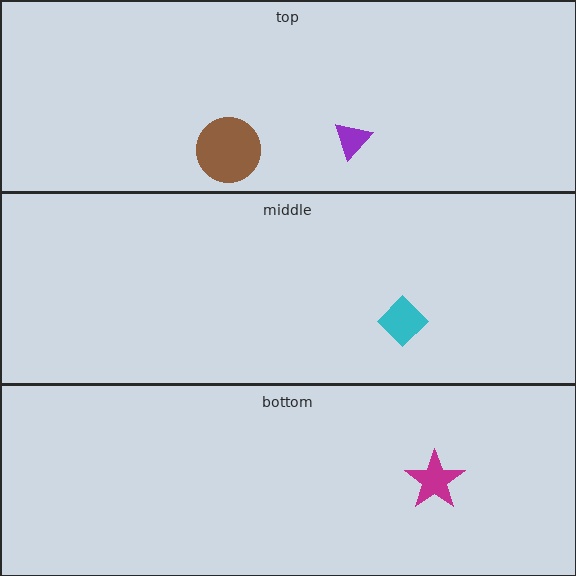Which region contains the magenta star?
The bottom region.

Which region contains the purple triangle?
The top region.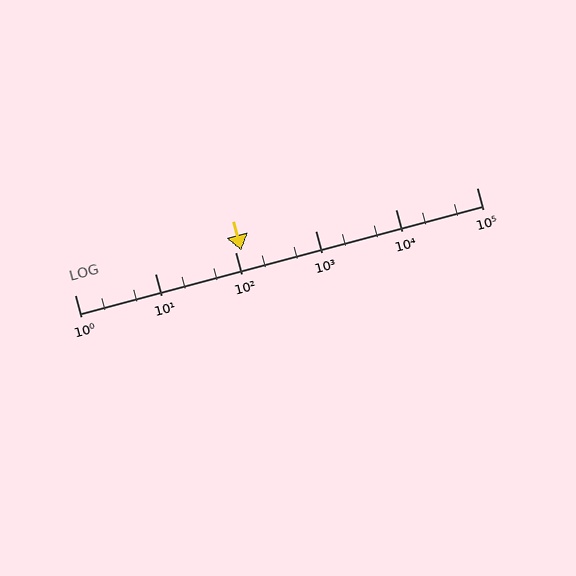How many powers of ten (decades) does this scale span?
The scale spans 5 decades, from 1 to 100000.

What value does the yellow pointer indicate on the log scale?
The pointer indicates approximately 120.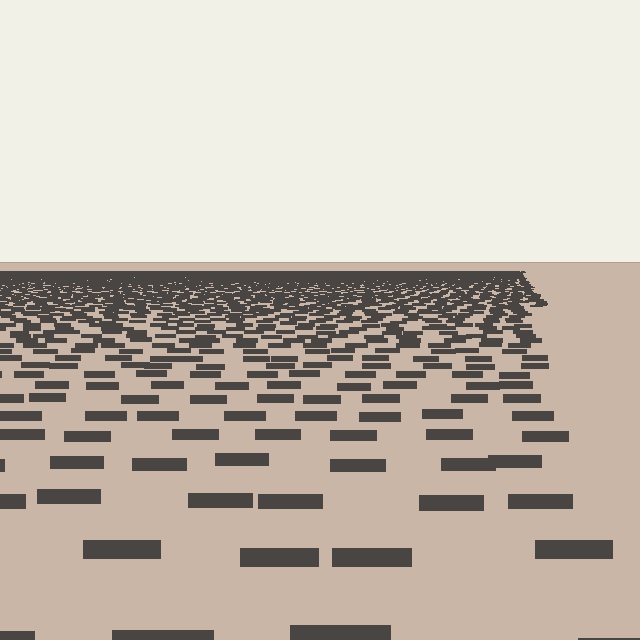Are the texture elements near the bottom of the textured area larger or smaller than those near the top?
Larger. Near the bottom, elements are closer to the viewer and appear at a bigger on-screen size.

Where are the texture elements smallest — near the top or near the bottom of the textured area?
Near the top.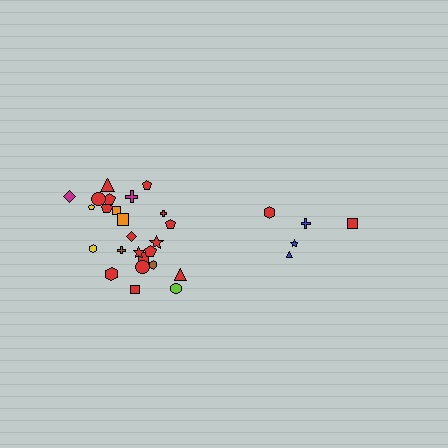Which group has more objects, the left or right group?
The left group.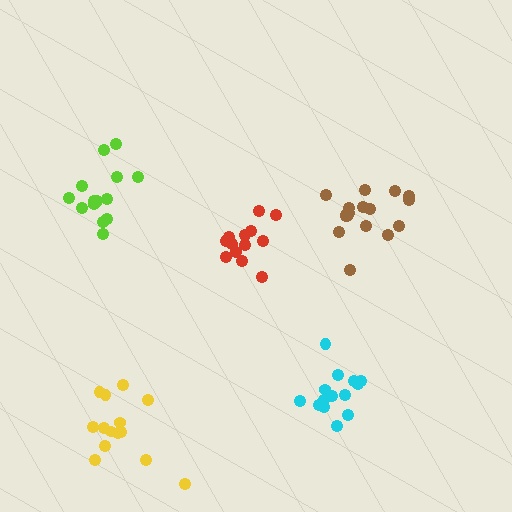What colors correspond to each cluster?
The clusters are colored: brown, red, yellow, cyan, lime.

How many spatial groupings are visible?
There are 5 spatial groupings.